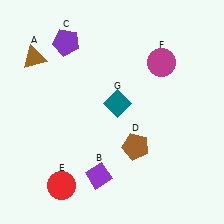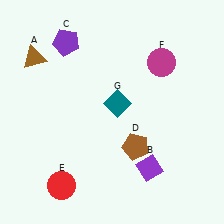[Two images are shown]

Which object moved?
The purple diamond (B) moved right.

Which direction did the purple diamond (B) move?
The purple diamond (B) moved right.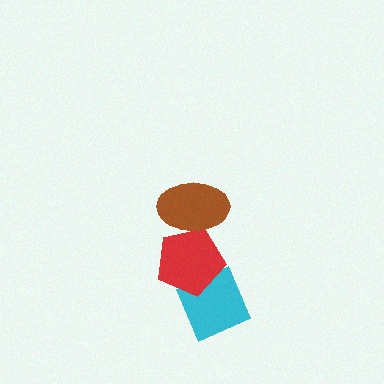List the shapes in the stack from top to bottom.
From top to bottom: the brown ellipse, the red pentagon, the cyan diamond.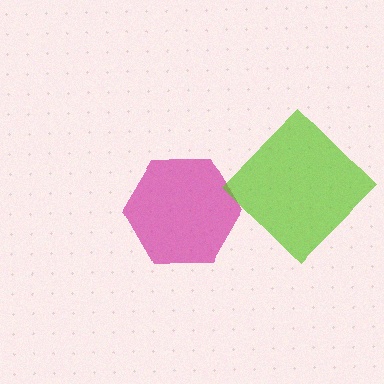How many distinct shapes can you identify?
There are 2 distinct shapes: a magenta hexagon, a lime diamond.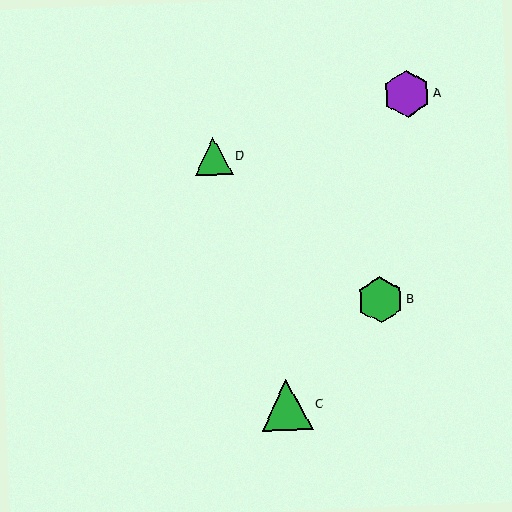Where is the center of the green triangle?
The center of the green triangle is at (214, 156).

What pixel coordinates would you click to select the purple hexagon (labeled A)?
Click at (407, 94) to select the purple hexagon A.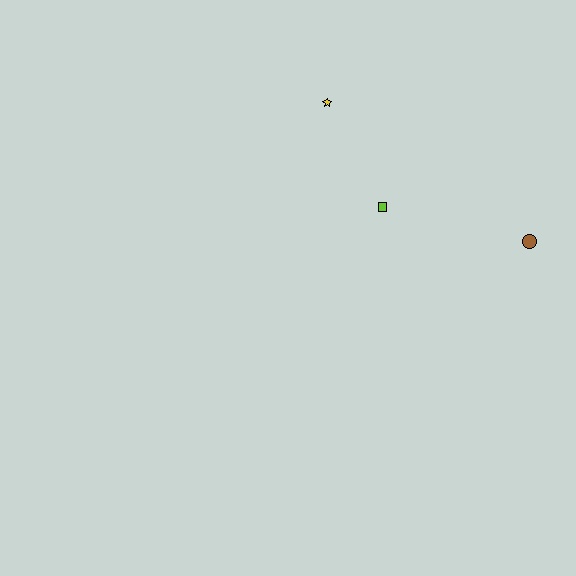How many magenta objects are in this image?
There are no magenta objects.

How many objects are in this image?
There are 3 objects.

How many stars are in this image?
There is 1 star.